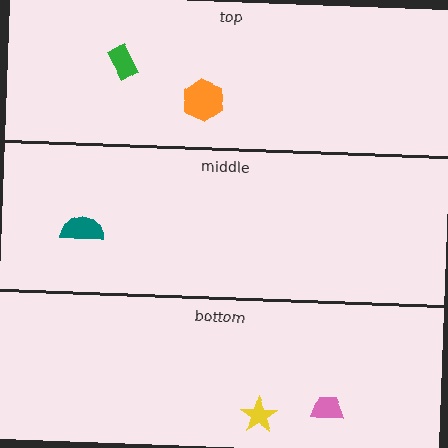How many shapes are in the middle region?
1.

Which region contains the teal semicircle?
The middle region.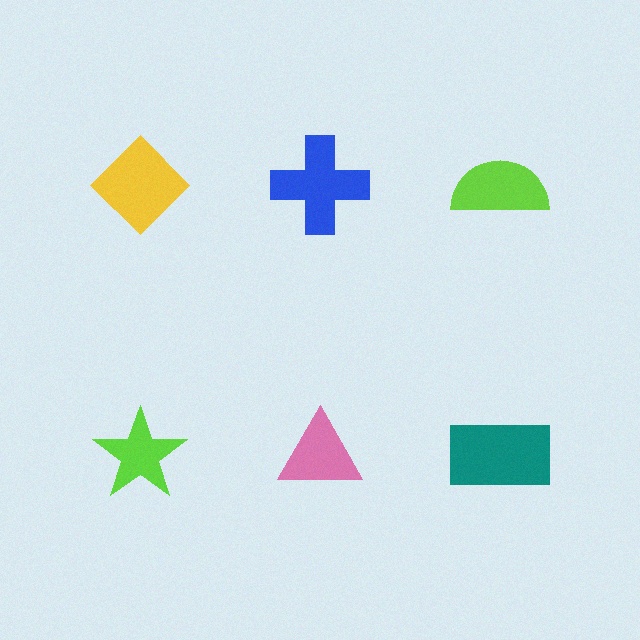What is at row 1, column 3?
A lime semicircle.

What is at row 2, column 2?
A pink triangle.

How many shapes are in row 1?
3 shapes.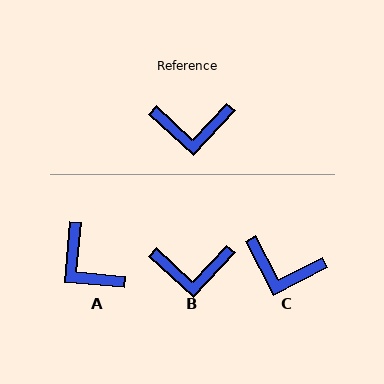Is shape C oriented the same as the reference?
No, it is off by about 20 degrees.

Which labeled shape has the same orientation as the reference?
B.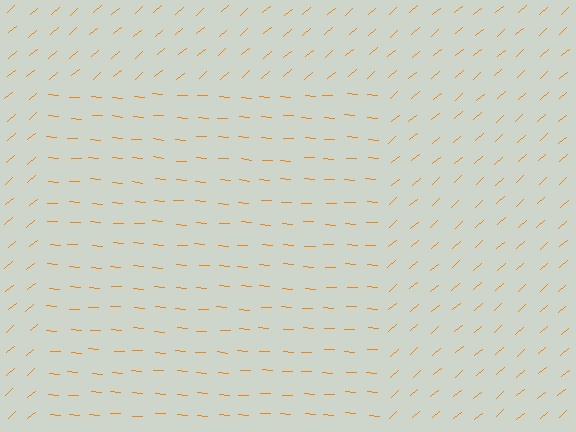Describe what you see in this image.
The image is filled with small orange line segments. A rectangle region in the image has lines oriented differently from the surrounding lines, creating a visible texture boundary.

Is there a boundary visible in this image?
Yes, there is a texture boundary formed by a change in line orientation.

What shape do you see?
I see a rectangle.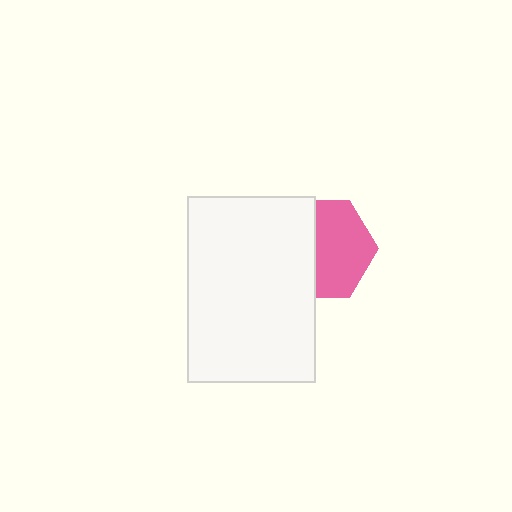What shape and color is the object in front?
The object in front is a white rectangle.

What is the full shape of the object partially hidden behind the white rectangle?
The partially hidden object is a pink hexagon.